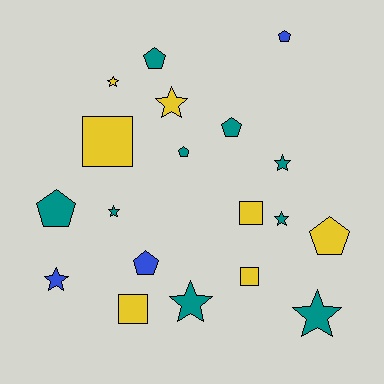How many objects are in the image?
There are 19 objects.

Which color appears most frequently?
Teal, with 9 objects.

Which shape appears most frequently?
Star, with 8 objects.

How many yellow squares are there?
There are 4 yellow squares.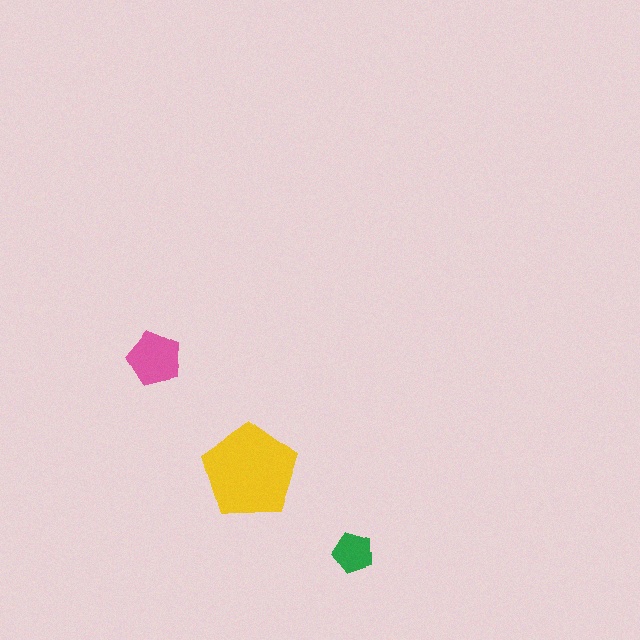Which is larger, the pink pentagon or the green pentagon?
The pink one.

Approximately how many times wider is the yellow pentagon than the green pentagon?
About 2.5 times wider.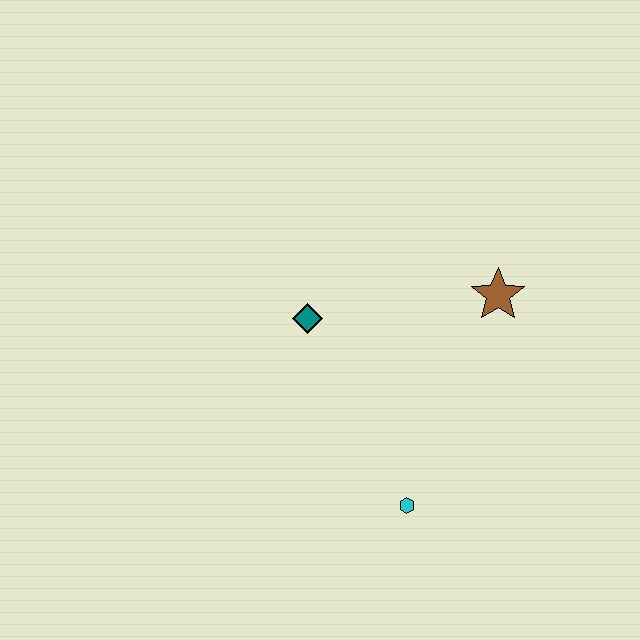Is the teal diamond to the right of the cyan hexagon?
No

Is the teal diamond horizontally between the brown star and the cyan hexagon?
No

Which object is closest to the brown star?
The teal diamond is closest to the brown star.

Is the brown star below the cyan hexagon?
No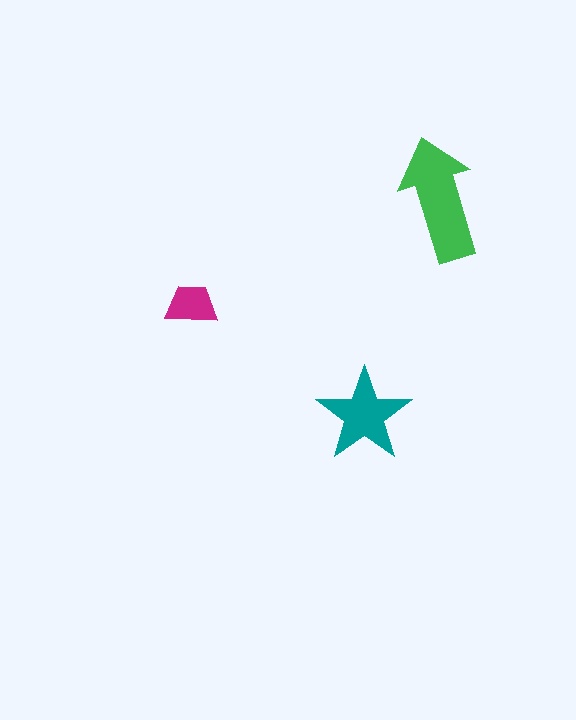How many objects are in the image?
There are 3 objects in the image.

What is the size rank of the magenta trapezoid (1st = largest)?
3rd.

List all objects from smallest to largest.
The magenta trapezoid, the teal star, the green arrow.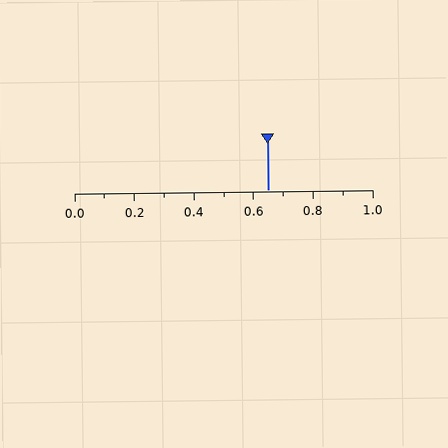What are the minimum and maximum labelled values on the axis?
The axis runs from 0.0 to 1.0.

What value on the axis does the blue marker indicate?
The marker indicates approximately 0.65.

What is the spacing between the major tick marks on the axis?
The major ticks are spaced 0.2 apart.